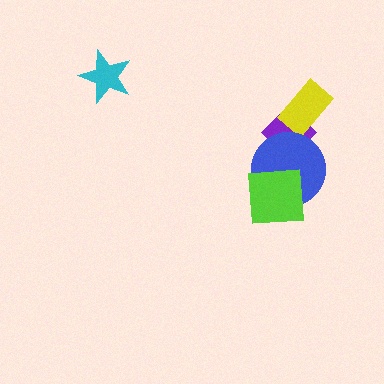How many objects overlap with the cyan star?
0 objects overlap with the cyan star.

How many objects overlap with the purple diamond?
2 objects overlap with the purple diamond.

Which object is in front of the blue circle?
The lime square is in front of the blue circle.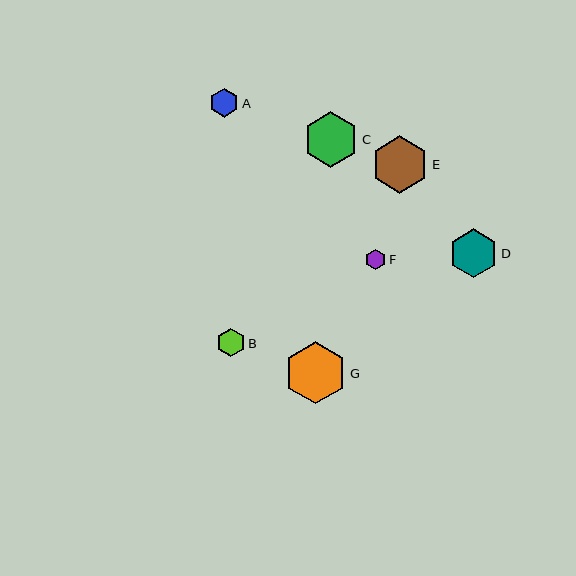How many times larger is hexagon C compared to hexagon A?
Hexagon C is approximately 1.9 times the size of hexagon A.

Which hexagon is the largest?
Hexagon G is the largest with a size of approximately 62 pixels.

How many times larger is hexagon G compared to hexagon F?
Hexagon G is approximately 3.1 times the size of hexagon F.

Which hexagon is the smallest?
Hexagon F is the smallest with a size of approximately 20 pixels.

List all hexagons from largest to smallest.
From largest to smallest: G, E, C, D, A, B, F.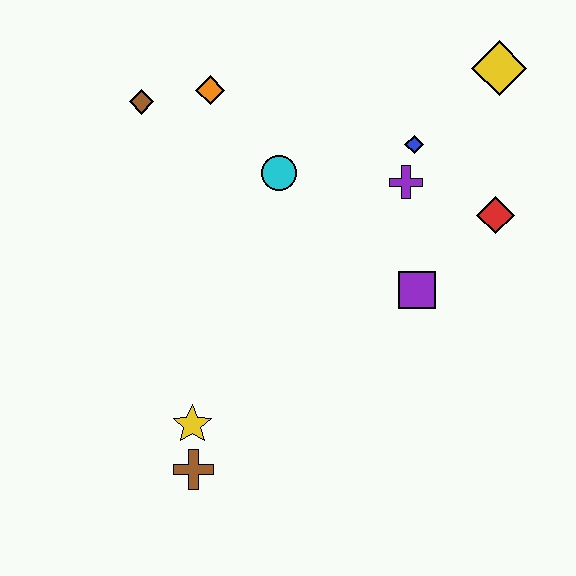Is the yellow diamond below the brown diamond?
No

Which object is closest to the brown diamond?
The orange diamond is closest to the brown diamond.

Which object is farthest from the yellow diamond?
The brown cross is farthest from the yellow diamond.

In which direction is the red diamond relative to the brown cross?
The red diamond is to the right of the brown cross.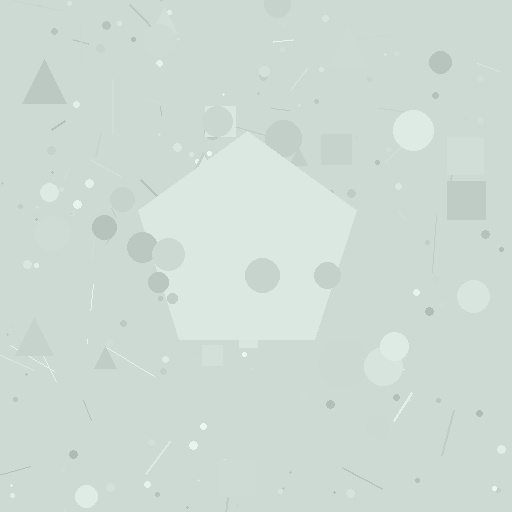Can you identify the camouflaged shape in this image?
The camouflaged shape is a pentagon.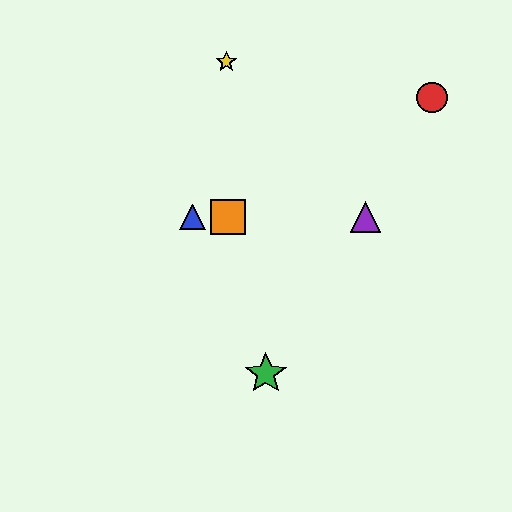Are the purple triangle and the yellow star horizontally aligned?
No, the purple triangle is at y≈217 and the yellow star is at y≈62.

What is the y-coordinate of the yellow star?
The yellow star is at y≈62.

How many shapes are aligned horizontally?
3 shapes (the blue triangle, the purple triangle, the orange square) are aligned horizontally.